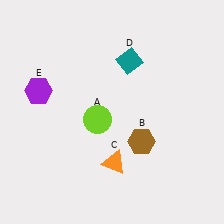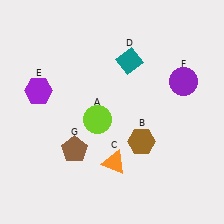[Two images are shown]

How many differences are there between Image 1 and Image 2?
There are 2 differences between the two images.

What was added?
A purple circle (F), a brown pentagon (G) were added in Image 2.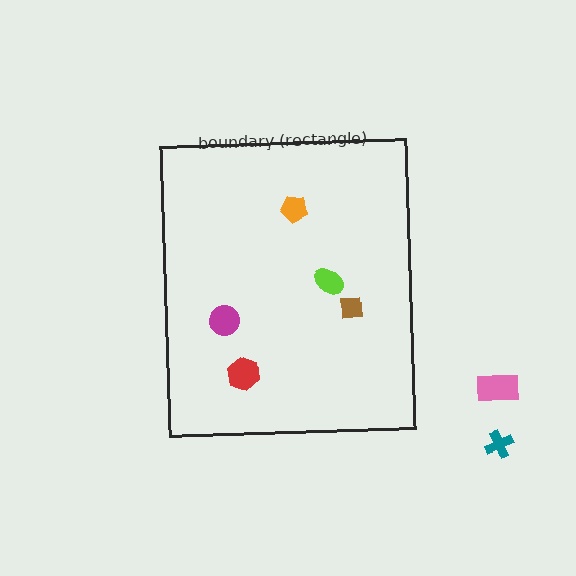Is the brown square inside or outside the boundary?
Inside.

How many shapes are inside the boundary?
5 inside, 2 outside.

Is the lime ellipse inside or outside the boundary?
Inside.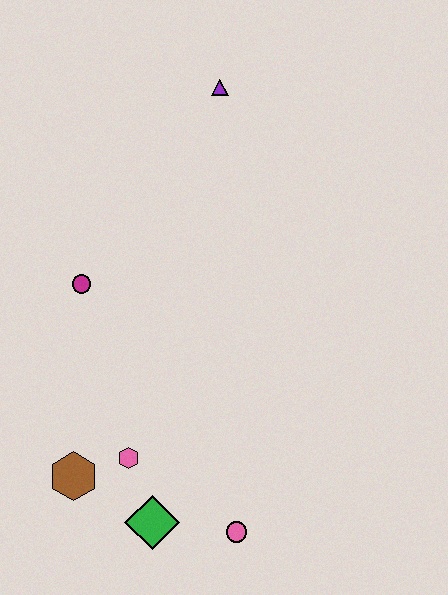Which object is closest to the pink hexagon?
The brown hexagon is closest to the pink hexagon.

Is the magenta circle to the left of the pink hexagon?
Yes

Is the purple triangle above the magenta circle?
Yes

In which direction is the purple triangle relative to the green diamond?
The purple triangle is above the green diamond.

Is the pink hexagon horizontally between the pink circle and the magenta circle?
Yes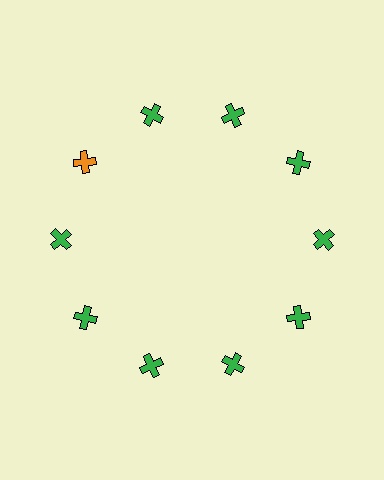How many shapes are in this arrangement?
There are 10 shapes arranged in a ring pattern.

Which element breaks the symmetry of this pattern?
The orange cross at roughly the 10 o'clock position breaks the symmetry. All other shapes are green crosses.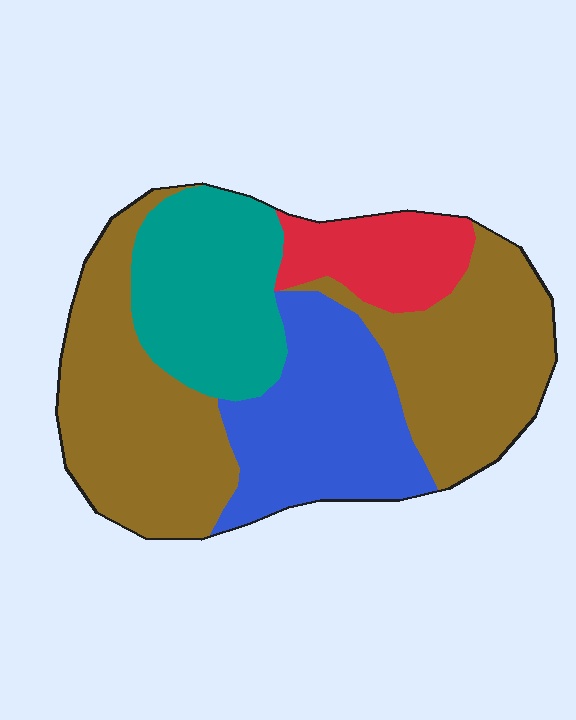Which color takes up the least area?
Red, at roughly 10%.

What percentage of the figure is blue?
Blue covers about 20% of the figure.